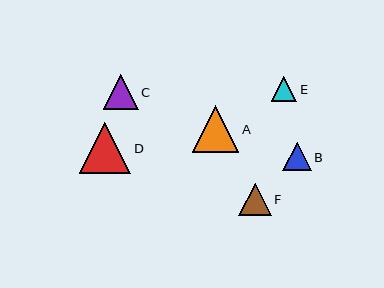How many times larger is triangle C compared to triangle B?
Triangle C is approximately 1.2 times the size of triangle B.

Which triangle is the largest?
Triangle D is the largest with a size of approximately 51 pixels.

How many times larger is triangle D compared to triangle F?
Triangle D is approximately 1.6 times the size of triangle F.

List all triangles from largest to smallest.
From largest to smallest: D, A, C, F, B, E.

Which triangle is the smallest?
Triangle E is the smallest with a size of approximately 26 pixels.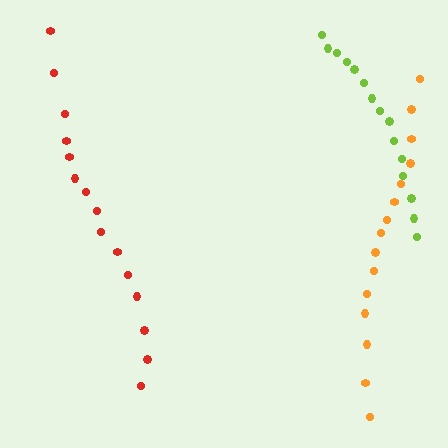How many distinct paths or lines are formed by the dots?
There are 3 distinct paths.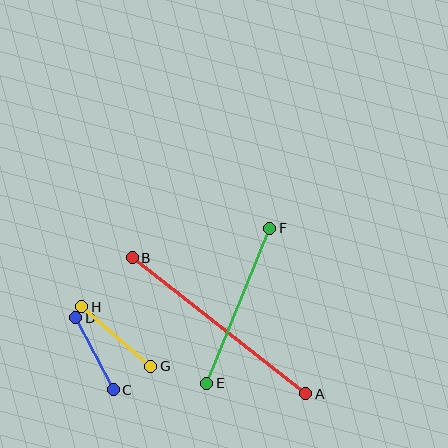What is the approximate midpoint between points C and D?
The midpoint is at approximately (94, 354) pixels.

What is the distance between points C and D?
The distance is approximately 81 pixels.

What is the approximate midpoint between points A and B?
The midpoint is at approximately (219, 326) pixels.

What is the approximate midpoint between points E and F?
The midpoint is at approximately (238, 306) pixels.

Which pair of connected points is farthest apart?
Points A and B are farthest apart.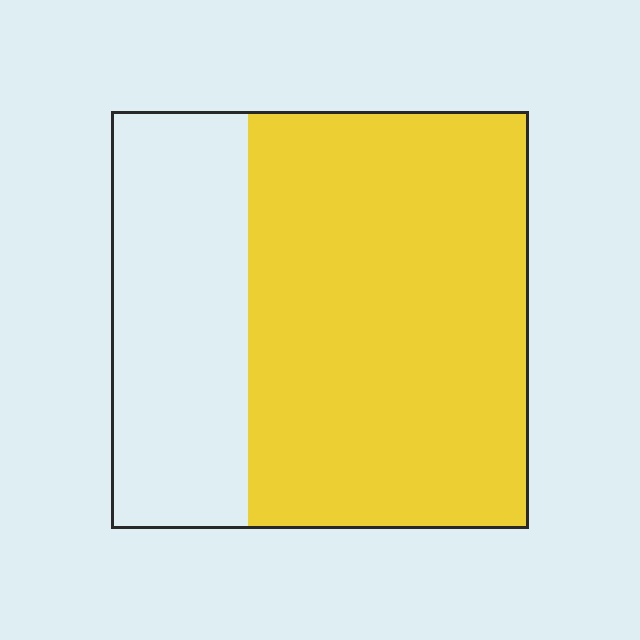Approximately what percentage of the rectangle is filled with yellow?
Approximately 65%.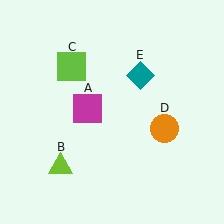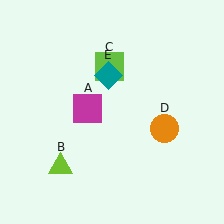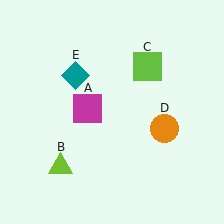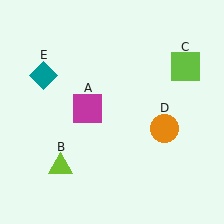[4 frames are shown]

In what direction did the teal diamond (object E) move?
The teal diamond (object E) moved left.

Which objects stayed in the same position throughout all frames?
Magenta square (object A) and lime triangle (object B) and orange circle (object D) remained stationary.